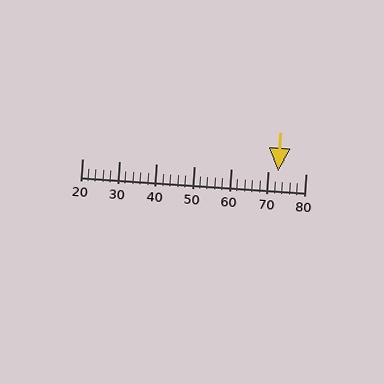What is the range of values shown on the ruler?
The ruler shows values from 20 to 80.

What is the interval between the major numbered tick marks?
The major tick marks are spaced 10 units apart.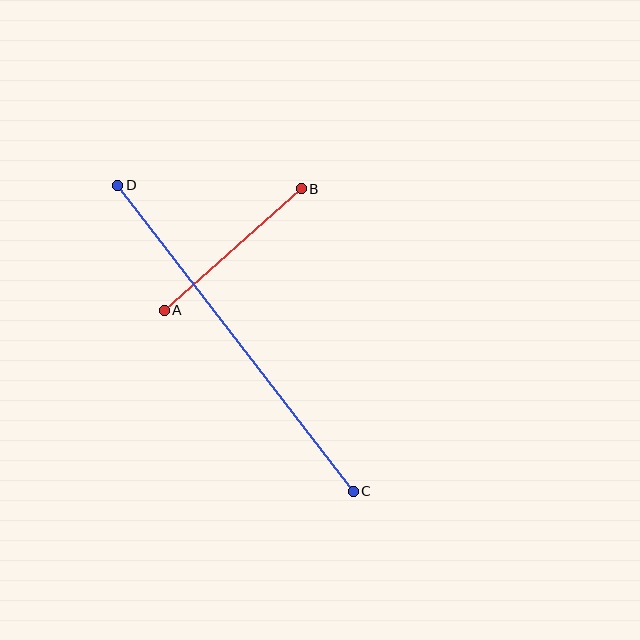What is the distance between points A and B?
The distance is approximately 183 pixels.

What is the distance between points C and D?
The distance is approximately 386 pixels.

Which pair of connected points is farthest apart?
Points C and D are farthest apart.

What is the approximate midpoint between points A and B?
The midpoint is at approximately (233, 250) pixels.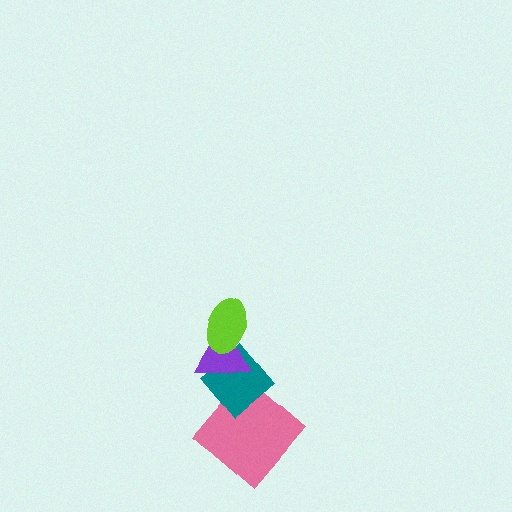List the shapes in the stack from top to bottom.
From top to bottom: the lime ellipse, the purple triangle, the teal diamond, the pink diamond.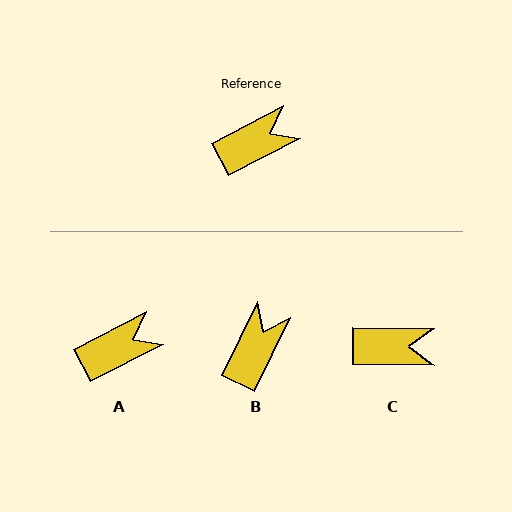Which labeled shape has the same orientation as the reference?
A.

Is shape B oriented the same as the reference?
No, it is off by about 36 degrees.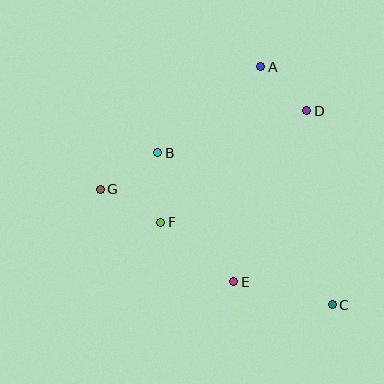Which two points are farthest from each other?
Points C and G are farthest from each other.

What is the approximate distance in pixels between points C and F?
The distance between C and F is approximately 190 pixels.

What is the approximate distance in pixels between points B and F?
The distance between B and F is approximately 69 pixels.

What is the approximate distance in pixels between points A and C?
The distance between A and C is approximately 248 pixels.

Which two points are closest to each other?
Points A and D are closest to each other.